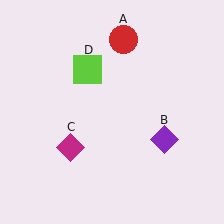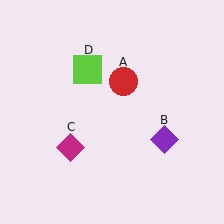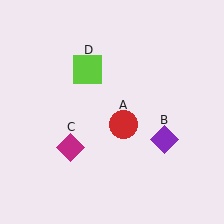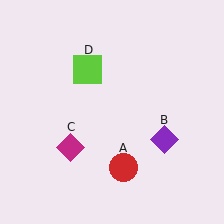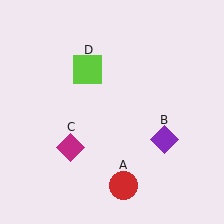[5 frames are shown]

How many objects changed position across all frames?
1 object changed position: red circle (object A).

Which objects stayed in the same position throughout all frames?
Purple diamond (object B) and magenta diamond (object C) and lime square (object D) remained stationary.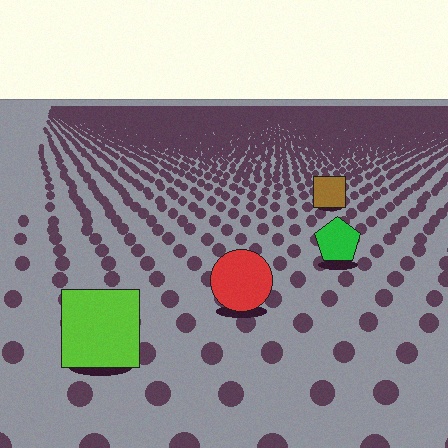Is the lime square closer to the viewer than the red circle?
Yes. The lime square is closer — you can tell from the texture gradient: the ground texture is coarser near it.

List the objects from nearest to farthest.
From nearest to farthest: the lime square, the red circle, the green pentagon, the brown square.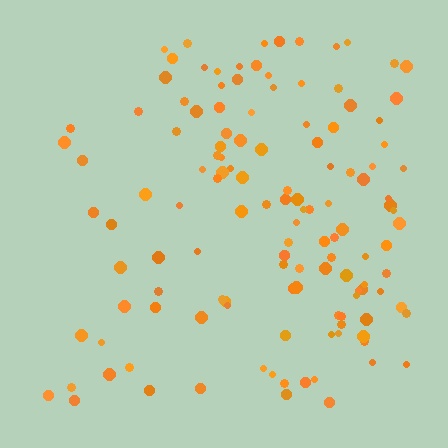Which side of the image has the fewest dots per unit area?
The left.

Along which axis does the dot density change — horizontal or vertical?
Horizontal.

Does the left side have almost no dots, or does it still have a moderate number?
Still a moderate number, just noticeably fewer than the right.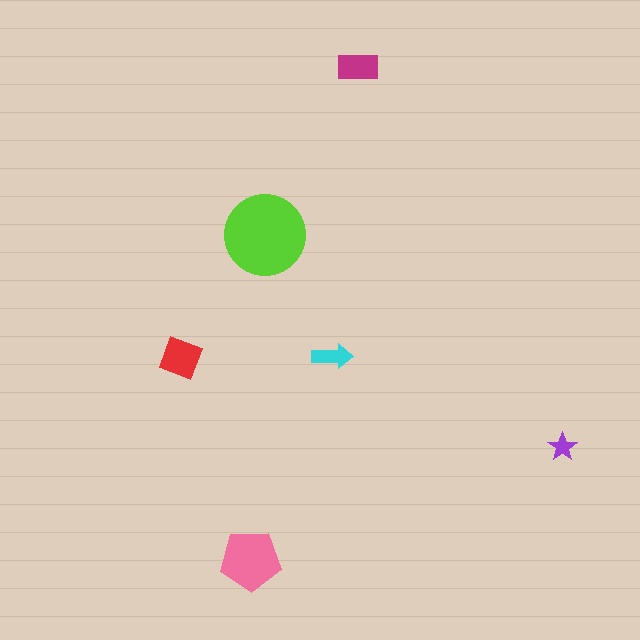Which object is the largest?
The lime circle.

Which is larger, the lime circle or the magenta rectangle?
The lime circle.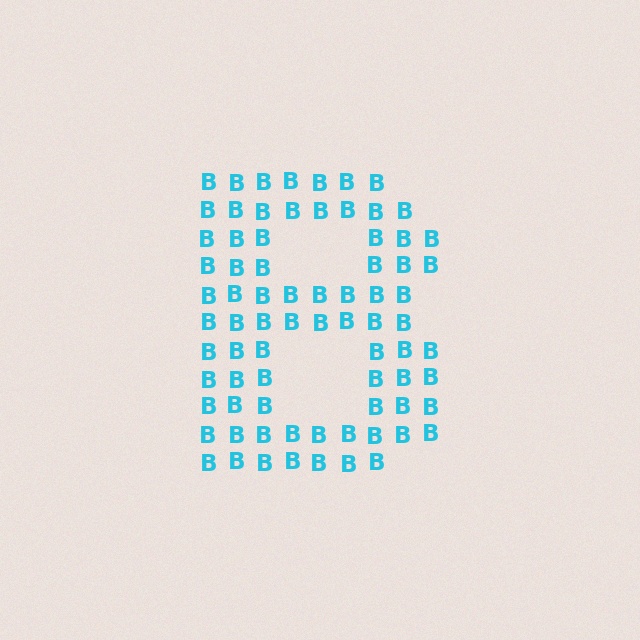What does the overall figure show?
The overall figure shows the letter B.